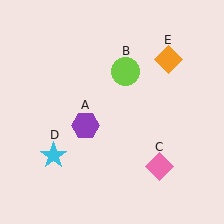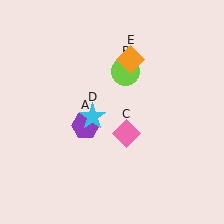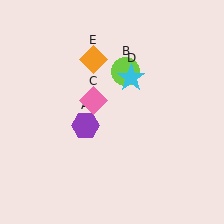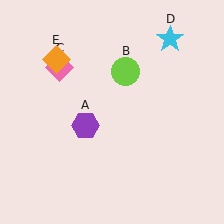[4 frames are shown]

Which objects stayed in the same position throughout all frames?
Purple hexagon (object A) and lime circle (object B) remained stationary.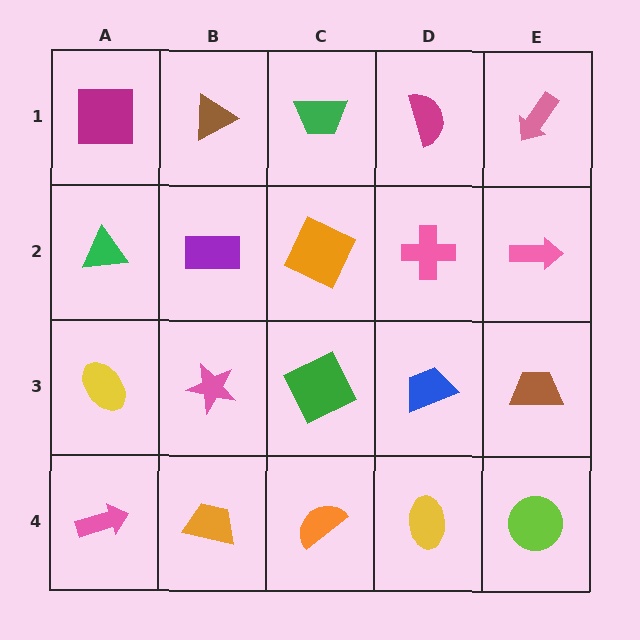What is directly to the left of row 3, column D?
A green square.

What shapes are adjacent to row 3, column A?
A green triangle (row 2, column A), a pink arrow (row 4, column A), a pink star (row 3, column B).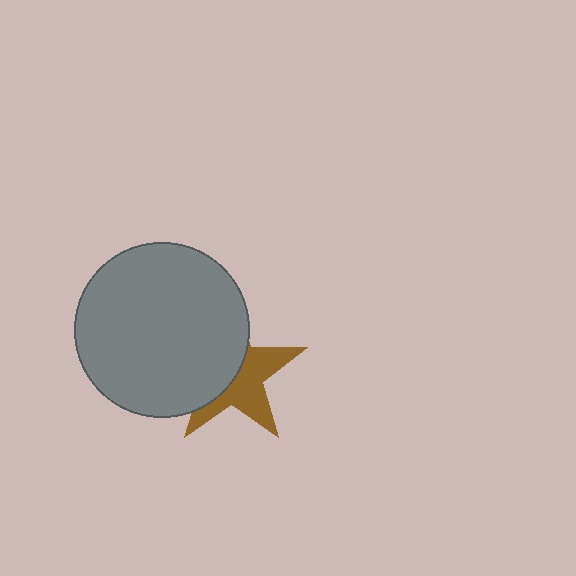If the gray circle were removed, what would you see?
You would see the complete brown star.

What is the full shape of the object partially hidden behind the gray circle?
The partially hidden object is a brown star.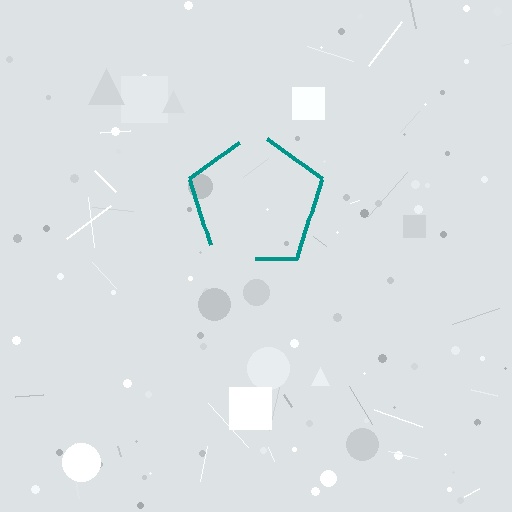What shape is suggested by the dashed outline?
The dashed outline suggests a pentagon.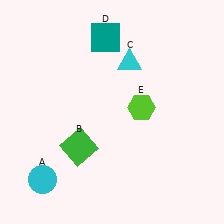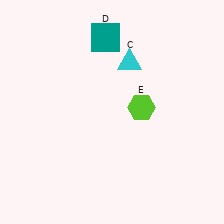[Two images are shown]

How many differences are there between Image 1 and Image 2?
There are 2 differences between the two images.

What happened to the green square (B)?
The green square (B) was removed in Image 2. It was in the bottom-left area of Image 1.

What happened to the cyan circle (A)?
The cyan circle (A) was removed in Image 2. It was in the bottom-left area of Image 1.